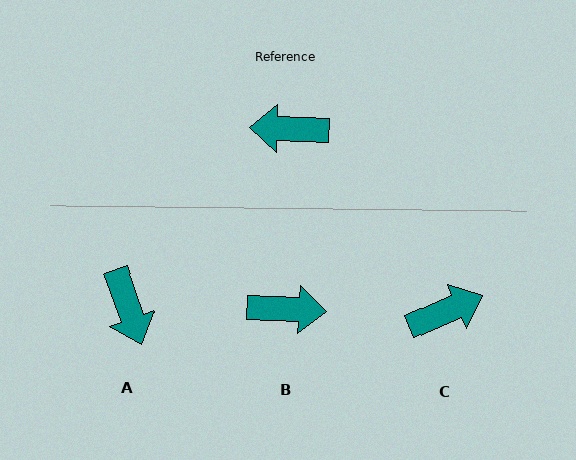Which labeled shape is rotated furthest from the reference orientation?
B, about 179 degrees away.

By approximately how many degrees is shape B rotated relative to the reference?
Approximately 179 degrees counter-clockwise.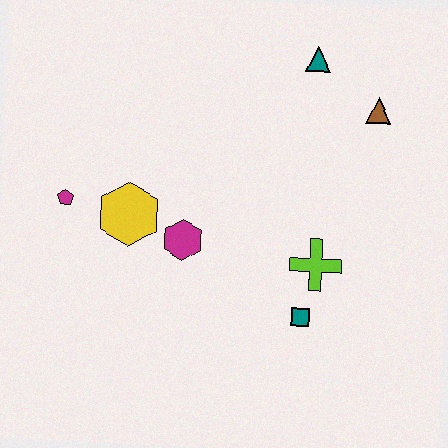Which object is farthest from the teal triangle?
The magenta pentagon is farthest from the teal triangle.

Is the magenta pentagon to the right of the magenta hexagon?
No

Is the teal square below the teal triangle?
Yes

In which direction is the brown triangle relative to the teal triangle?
The brown triangle is to the right of the teal triangle.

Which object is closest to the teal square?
The lime cross is closest to the teal square.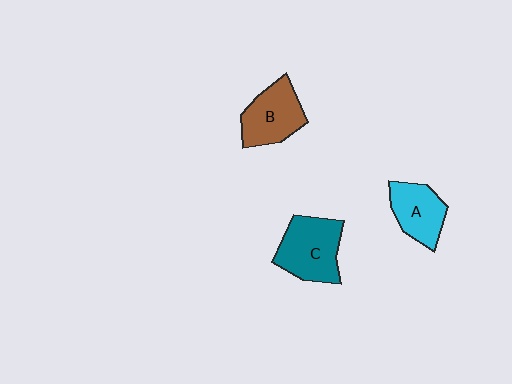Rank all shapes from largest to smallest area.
From largest to smallest: C (teal), B (brown), A (cyan).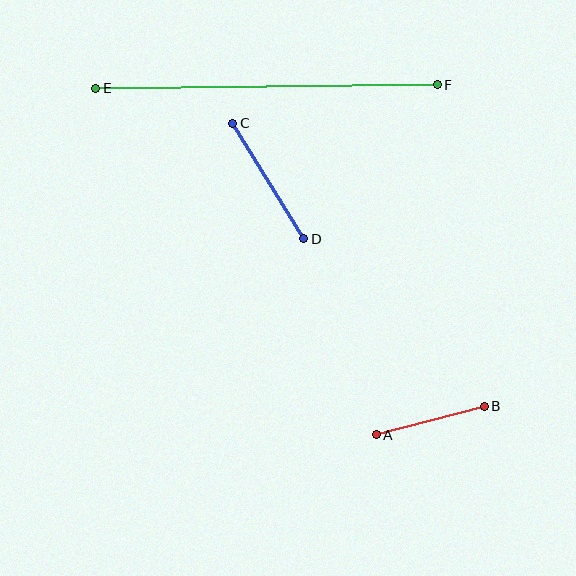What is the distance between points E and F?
The distance is approximately 342 pixels.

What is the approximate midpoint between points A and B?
The midpoint is at approximately (430, 421) pixels.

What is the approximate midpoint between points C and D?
The midpoint is at approximately (268, 181) pixels.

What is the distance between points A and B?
The distance is approximately 112 pixels.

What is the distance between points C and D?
The distance is approximately 136 pixels.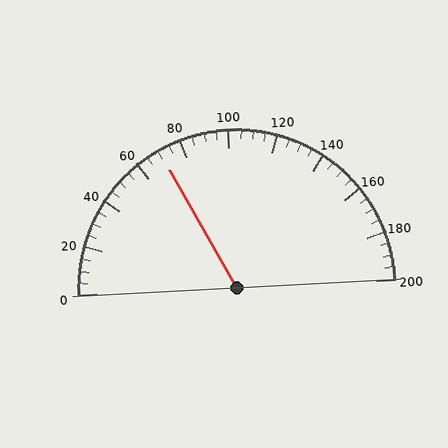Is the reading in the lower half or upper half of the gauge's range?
The reading is in the lower half of the range (0 to 200).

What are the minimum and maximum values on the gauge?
The gauge ranges from 0 to 200.